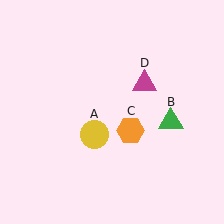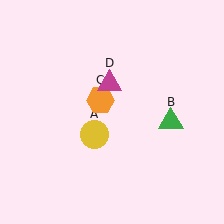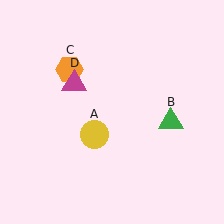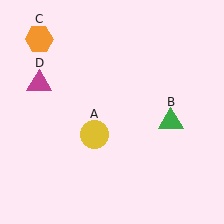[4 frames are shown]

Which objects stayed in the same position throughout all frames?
Yellow circle (object A) and green triangle (object B) remained stationary.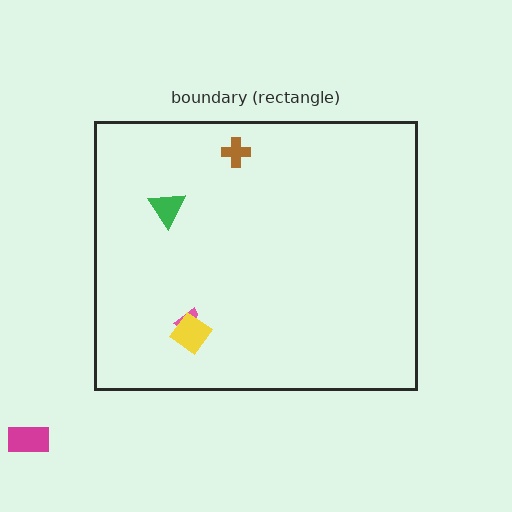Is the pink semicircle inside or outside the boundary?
Inside.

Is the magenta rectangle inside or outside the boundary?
Outside.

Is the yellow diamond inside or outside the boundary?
Inside.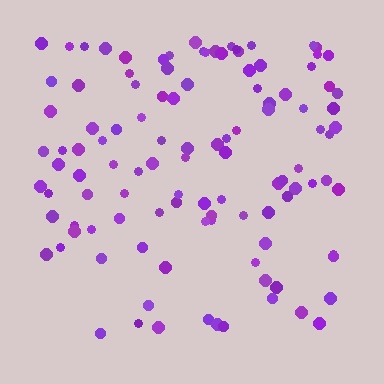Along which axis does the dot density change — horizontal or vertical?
Vertical.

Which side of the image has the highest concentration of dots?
The top.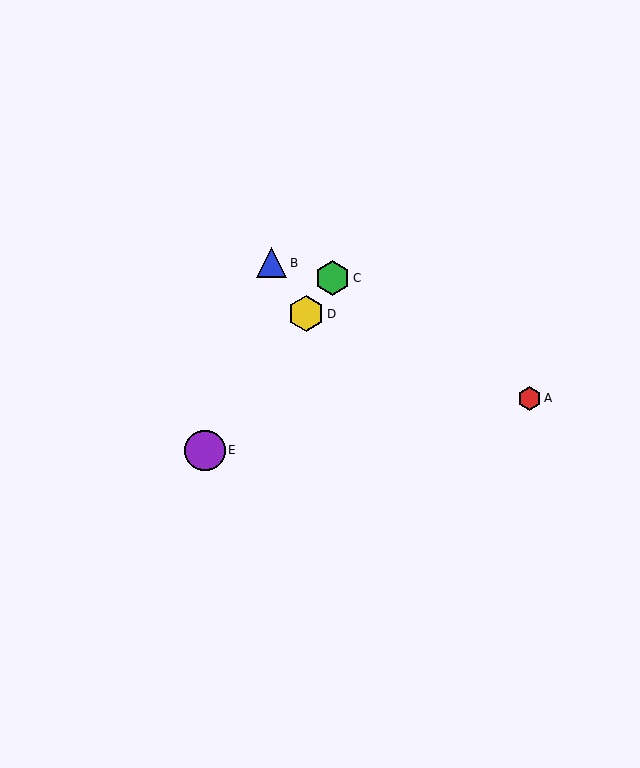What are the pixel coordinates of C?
Object C is at (333, 278).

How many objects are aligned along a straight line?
3 objects (C, D, E) are aligned along a straight line.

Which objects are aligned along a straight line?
Objects C, D, E are aligned along a straight line.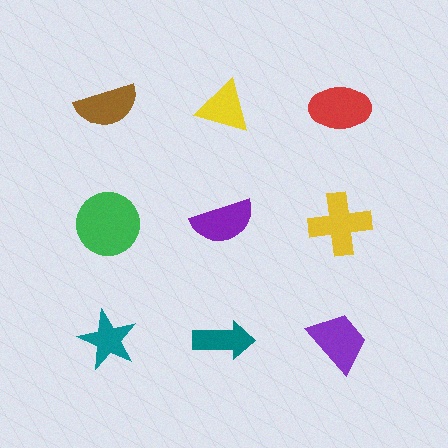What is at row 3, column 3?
A purple trapezoid.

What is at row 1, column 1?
A brown semicircle.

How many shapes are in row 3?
3 shapes.